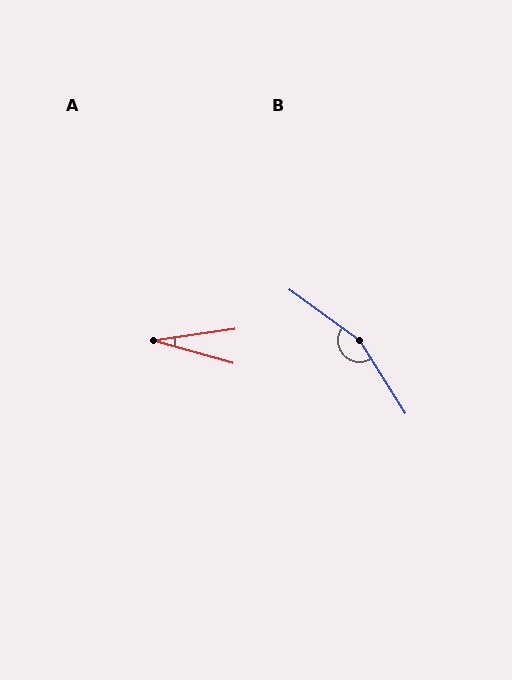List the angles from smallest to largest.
A (23°), B (158°).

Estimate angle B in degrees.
Approximately 158 degrees.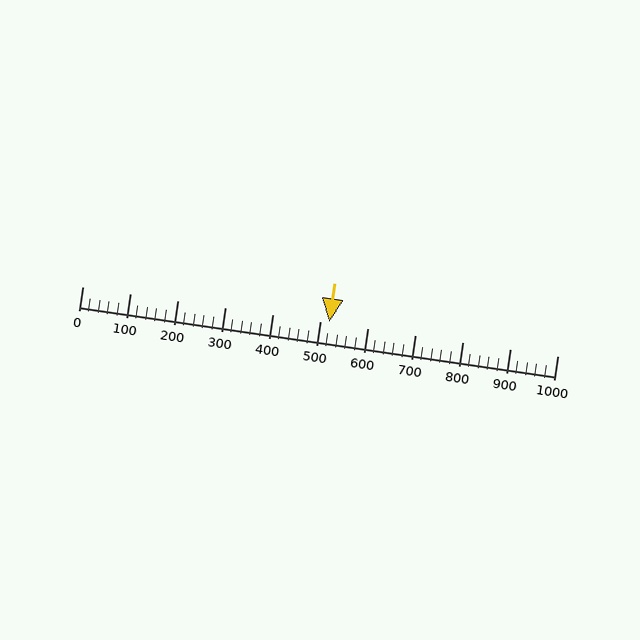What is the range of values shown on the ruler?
The ruler shows values from 0 to 1000.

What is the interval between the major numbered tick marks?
The major tick marks are spaced 100 units apart.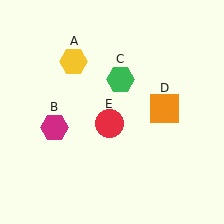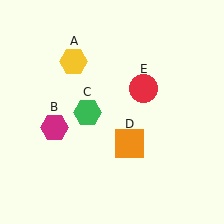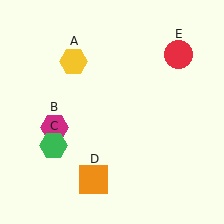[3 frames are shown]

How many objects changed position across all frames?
3 objects changed position: green hexagon (object C), orange square (object D), red circle (object E).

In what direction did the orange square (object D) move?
The orange square (object D) moved down and to the left.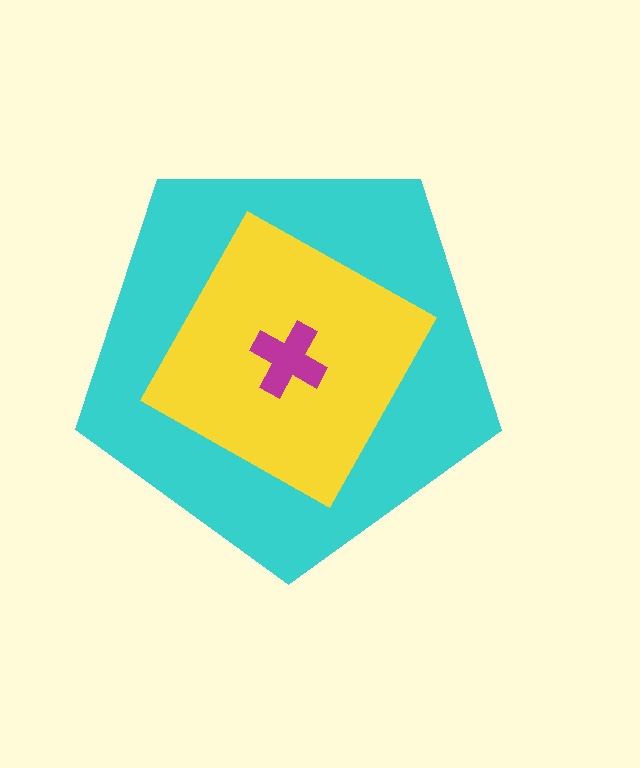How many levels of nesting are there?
3.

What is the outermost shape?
The cyan pentagon.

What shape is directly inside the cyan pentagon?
The yellow diamond.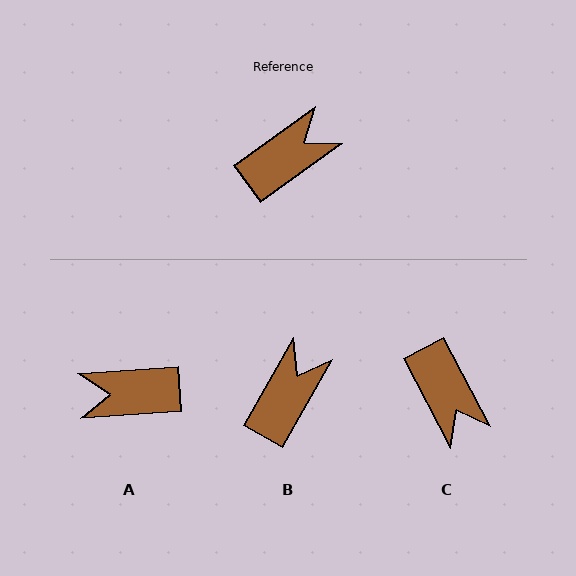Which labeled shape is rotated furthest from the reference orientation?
A, about 148 degrees away.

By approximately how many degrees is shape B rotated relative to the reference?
Approximately 25 degrees counter-clockwise.